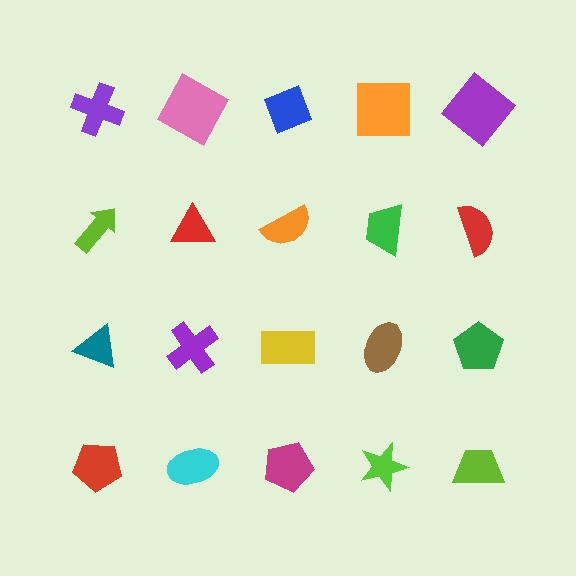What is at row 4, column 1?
A red pentagon.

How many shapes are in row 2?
5 shapes.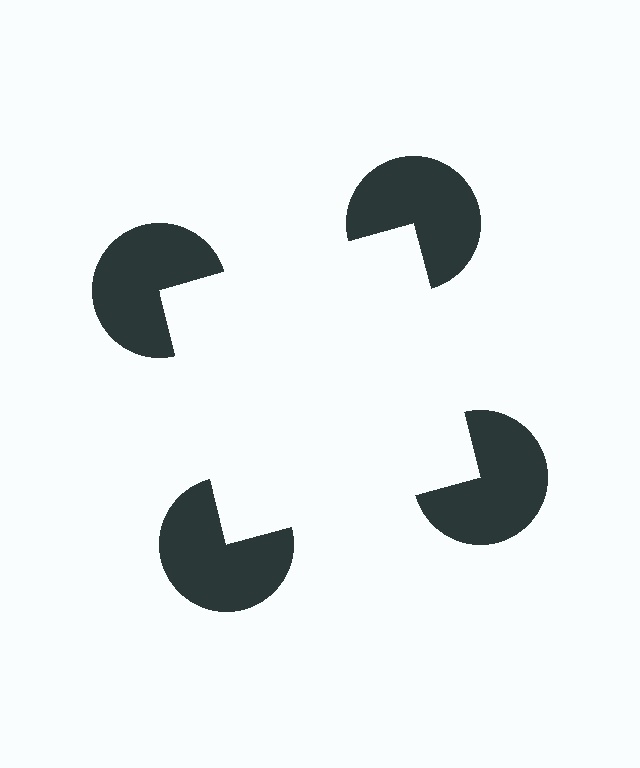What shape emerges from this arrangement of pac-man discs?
An illusory square — its edges are inferred from the aligned wedge cuts in the pac-man discs, not physically drawn.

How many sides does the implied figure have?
4 sides.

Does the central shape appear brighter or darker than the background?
It typically appears slightly brighter than the background, even though no actual brightness change is drawn.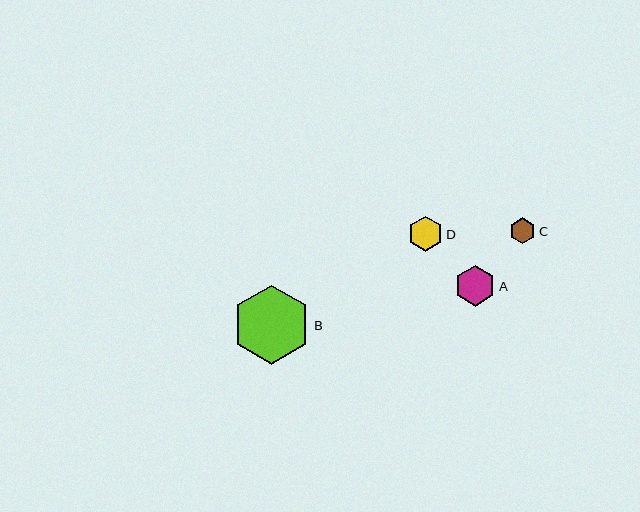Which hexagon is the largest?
Hexagon B is the largest with a size of approximately 79 pixels.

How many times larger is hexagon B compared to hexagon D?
Hexagon B is approximately 2.2 times the size of hexagon D.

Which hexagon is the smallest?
Hexagon C is the smallest with a size of approximately 26 pixels.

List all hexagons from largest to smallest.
From largest to smallest: B, A, D, C.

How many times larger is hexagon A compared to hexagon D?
Hexagon A is approximately 1.2 times the size of hexagon D.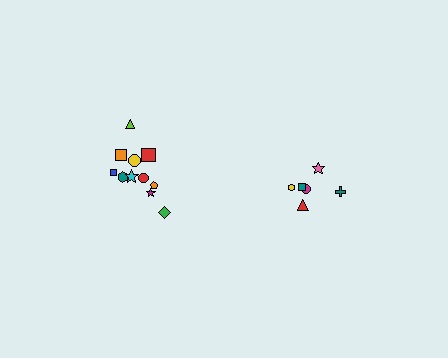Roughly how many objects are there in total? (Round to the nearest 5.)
Roughly 20 objects in total.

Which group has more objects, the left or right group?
The left group.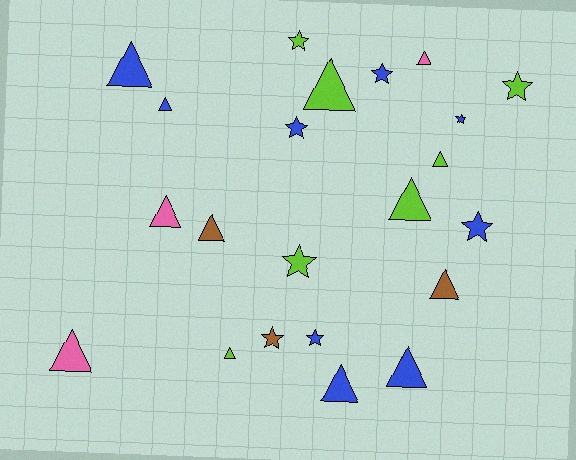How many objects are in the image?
There are 22 objects.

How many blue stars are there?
There are 5 blue stars.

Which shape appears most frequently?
Triangle, with 13 objects.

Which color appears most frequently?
Blue, with 9 objects.